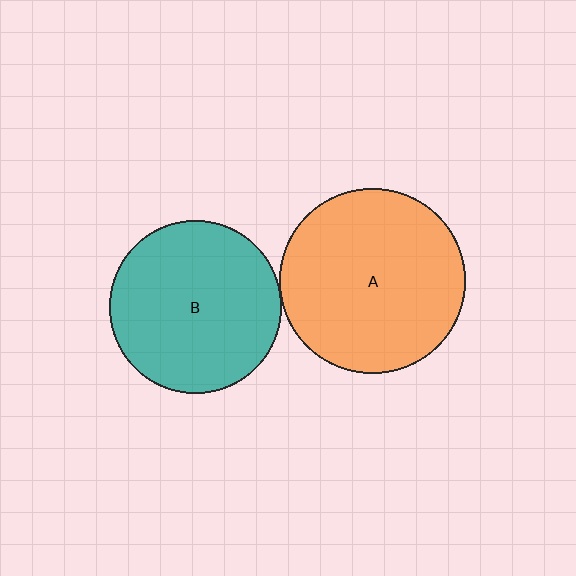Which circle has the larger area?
Circle A (orange).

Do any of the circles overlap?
No, none of the circles overlap.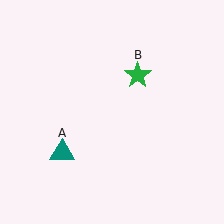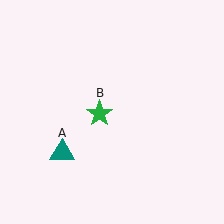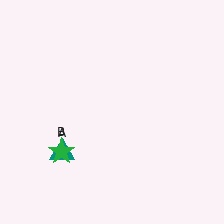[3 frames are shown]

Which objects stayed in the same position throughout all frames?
Teal triangle (object A) remained stationary.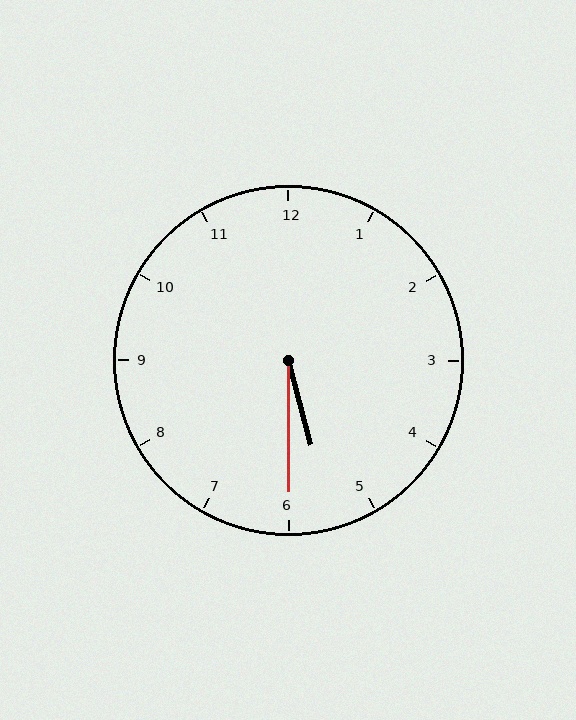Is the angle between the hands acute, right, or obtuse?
It is acute.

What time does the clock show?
5:30.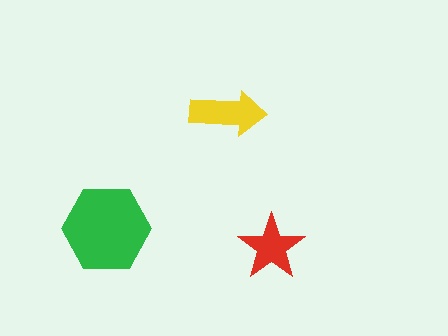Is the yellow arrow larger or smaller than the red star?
Larger.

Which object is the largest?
The green hexagon.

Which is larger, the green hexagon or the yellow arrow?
The green hexagon.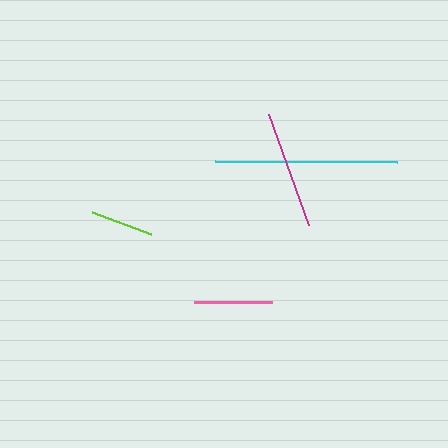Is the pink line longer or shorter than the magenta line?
The magenta line is longer than the pink line.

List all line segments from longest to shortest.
From longest to shortest: cyan, magenta, pink, lime.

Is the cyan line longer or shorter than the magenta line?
The cyan line is longer than the magenta line.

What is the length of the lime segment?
The lime segment is approximately 63 pixels long.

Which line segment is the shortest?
The lime line is the shortest at approximately 63 pixels.